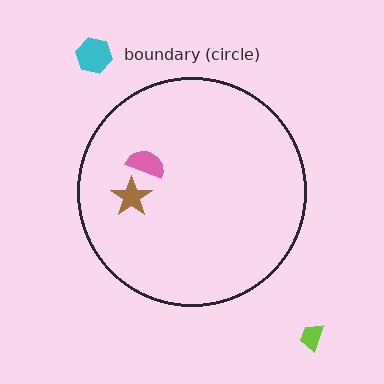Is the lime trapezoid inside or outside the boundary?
Outside.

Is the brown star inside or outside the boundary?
Inside.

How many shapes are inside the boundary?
2 inside, 2 outside.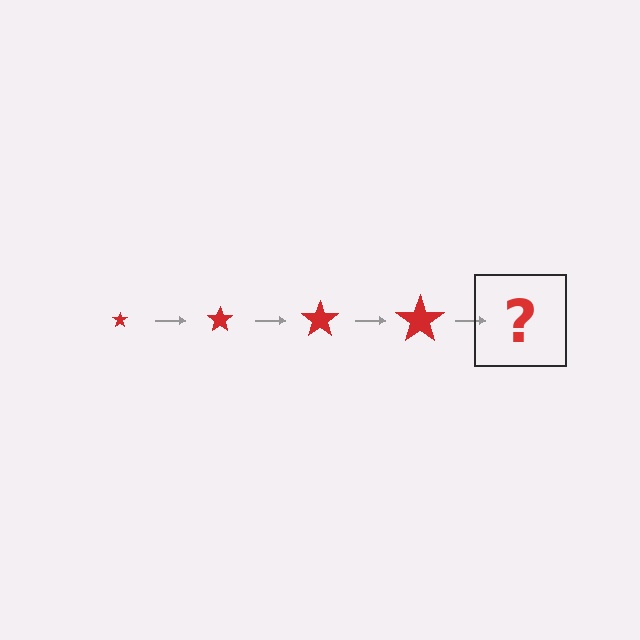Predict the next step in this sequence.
The next step is a red star, larger than the previous one.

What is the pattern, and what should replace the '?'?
The pattern is that the star gets progressively larger each step. The '?' should be a red star, larger than the previous one.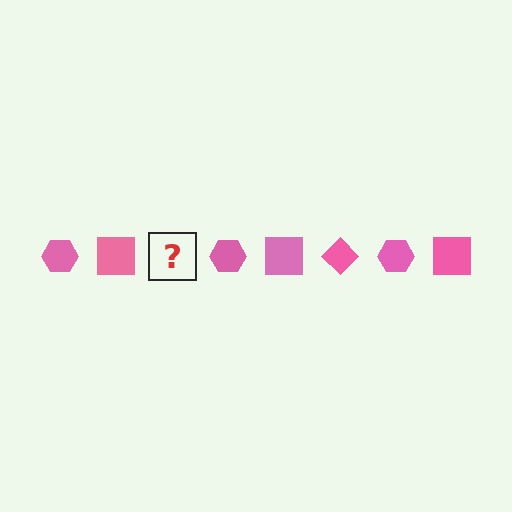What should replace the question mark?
The question mark should be replaced with a pink diamond.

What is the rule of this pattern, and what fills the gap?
The rule is that the pattern cycles through hexagon, square, diamond shapes in pink. The gap should be filled with a pink diamond.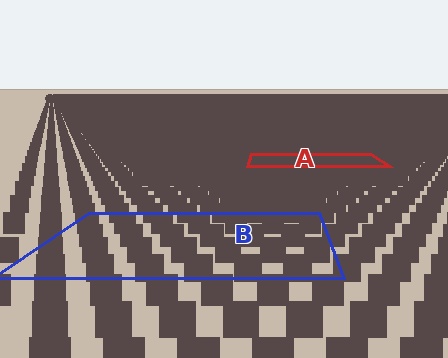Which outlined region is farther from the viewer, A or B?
Region A is farther from the viewer — the texture elements inside it appear smaller and more densely packed.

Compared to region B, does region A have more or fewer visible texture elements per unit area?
Region A has more texture elements per unit area — they are packed more densely because it is farther away.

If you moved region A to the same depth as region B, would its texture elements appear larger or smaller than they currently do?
They would appear larger. At a closer depth, the same texture elements are projected at a bigger on-screen size.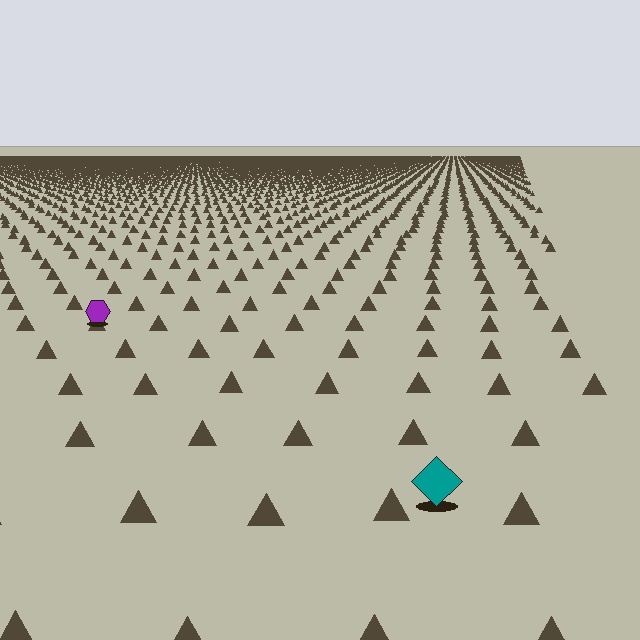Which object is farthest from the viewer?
The purple hexagon is farthest from the viewer. It appears smaller and the ground texture around it is denser.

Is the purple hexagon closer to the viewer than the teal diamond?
No. The teal diamond is closer — you can tell from the texture gradient: the ground texture is coarser near it.